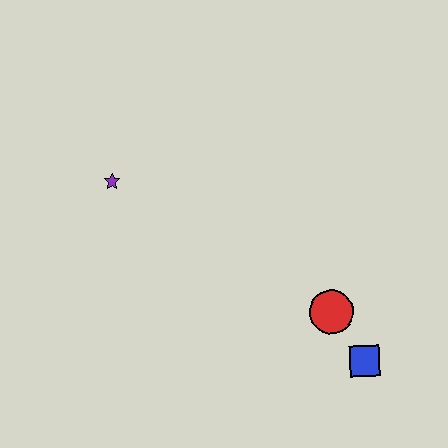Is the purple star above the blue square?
Yes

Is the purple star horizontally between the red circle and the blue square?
No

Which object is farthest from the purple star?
The blue square is farthest from the purple star.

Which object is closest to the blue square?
The red circle is closest to the blue square.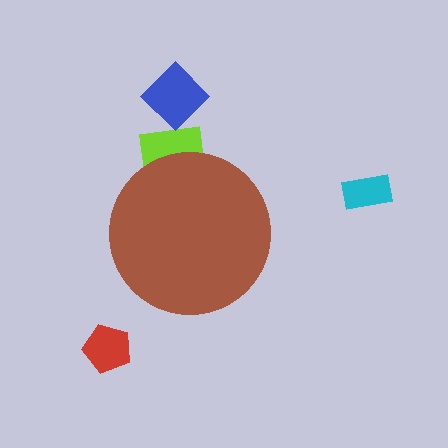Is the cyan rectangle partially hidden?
No, the cyan rectangle is fully visible.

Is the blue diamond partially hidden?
No, the blue diamond is fully visible.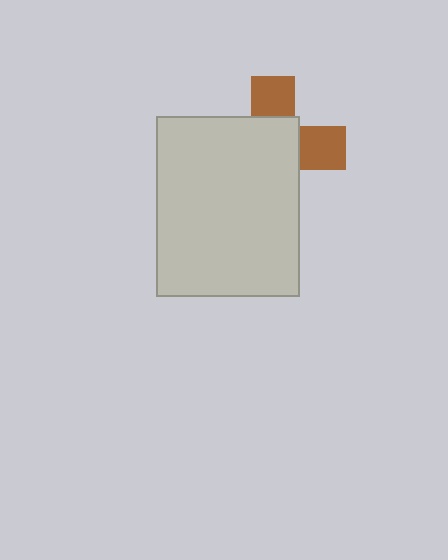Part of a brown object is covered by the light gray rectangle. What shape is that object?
It is a cross.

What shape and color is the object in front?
The object in front is a light gray rectangle.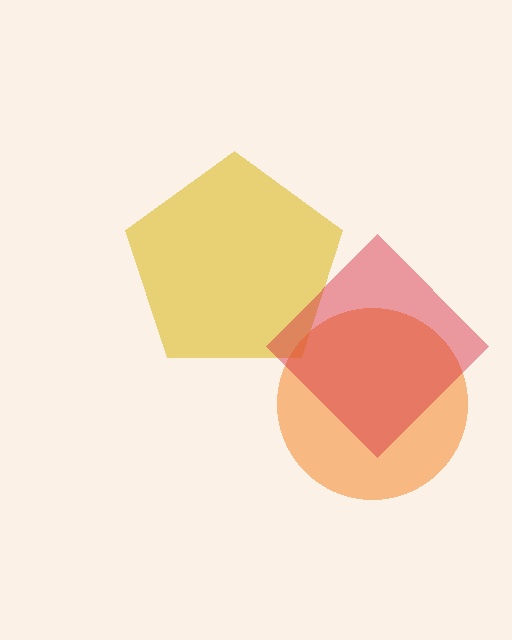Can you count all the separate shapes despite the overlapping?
Yes, there are 3 separate shapes.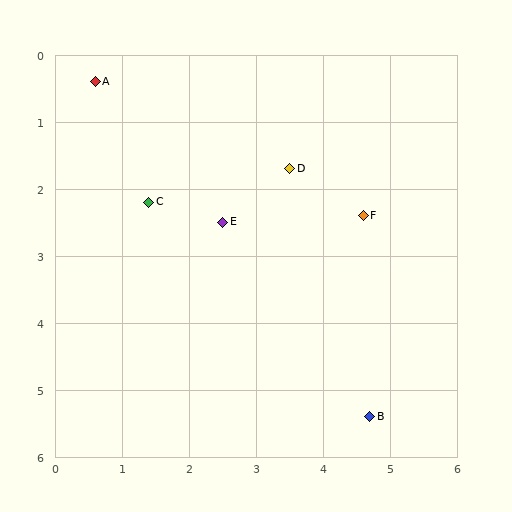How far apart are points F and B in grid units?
Points F and B are about 3.0 grid units apart.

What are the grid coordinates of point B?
Point B is at approximately (4.7, 5.4).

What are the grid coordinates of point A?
Point A is at approximately (0.6, 0.4).